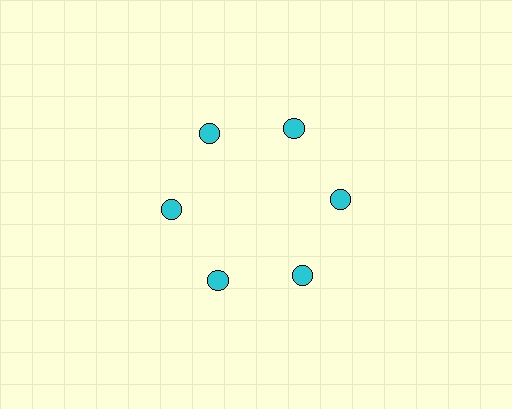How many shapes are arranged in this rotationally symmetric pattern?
There are 6 shapes, arranged in 6 groups of 1.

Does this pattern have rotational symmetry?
Yes, this pattern has 6-fold rotational symmetry. It looks the same after rotating 60 degrees around the center.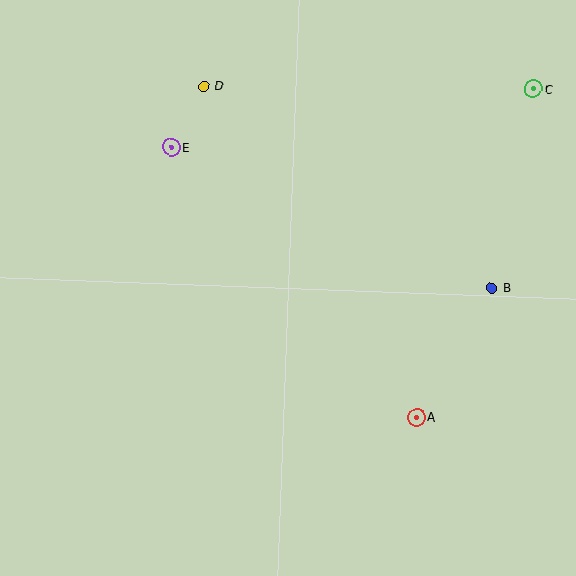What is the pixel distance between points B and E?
The distance between B and E is 350 pixels.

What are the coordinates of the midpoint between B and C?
The midpoint between B and C is at (513, 188).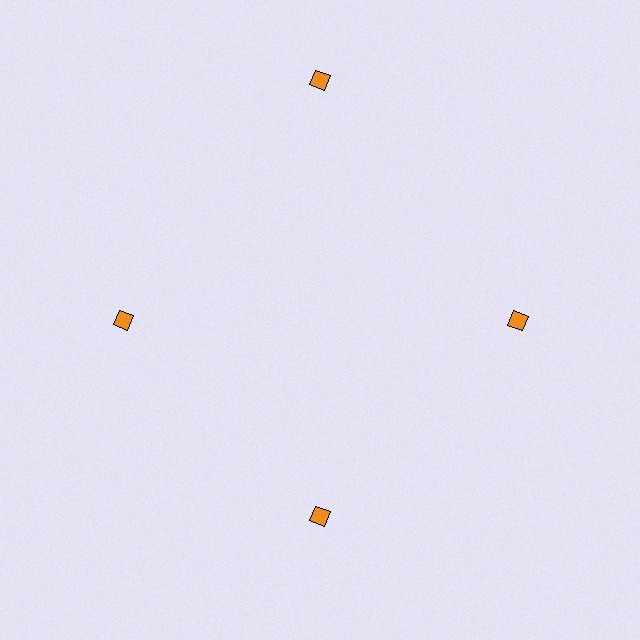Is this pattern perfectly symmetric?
No. The 4 orange diamonds are arranged in a ring, but one element near the 12 o'clock position is pushed outward from the center, breaking the 4-fold rotational symmetry.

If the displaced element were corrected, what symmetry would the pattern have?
It would have 4-fold rotational symmetry — the pattern would map onto itself every 90 degrees.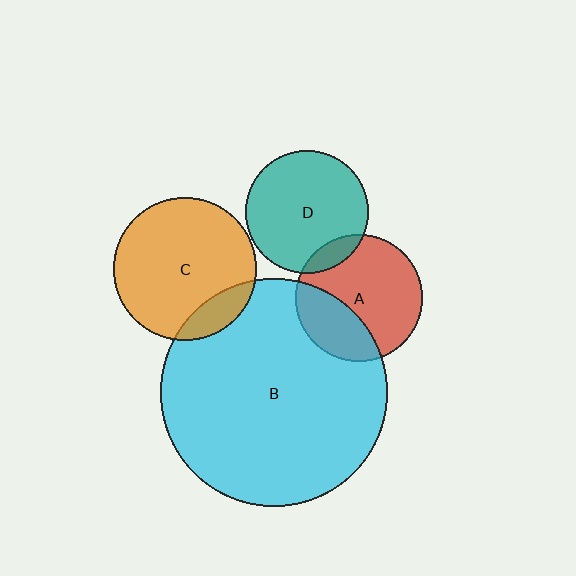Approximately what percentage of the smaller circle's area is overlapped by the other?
Approximately 30%.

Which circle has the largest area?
Circle B (cyan).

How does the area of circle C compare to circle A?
Approximately 1.3 times.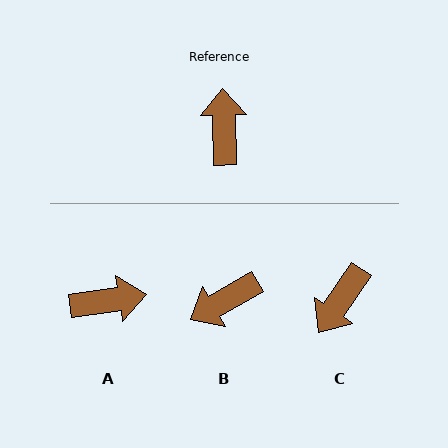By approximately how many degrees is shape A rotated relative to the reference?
Approximately 83 degrees clockwise.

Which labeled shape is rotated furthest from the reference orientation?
C, about 145 degrees away.